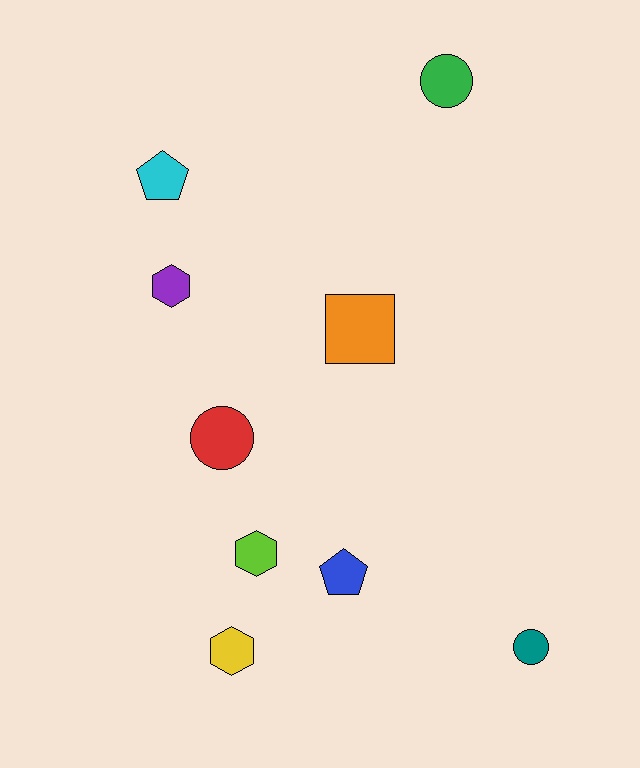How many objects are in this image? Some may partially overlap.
There are 9 objects.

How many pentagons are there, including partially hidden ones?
There are 2 pentagons.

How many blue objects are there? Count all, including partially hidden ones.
There is 1 blue object.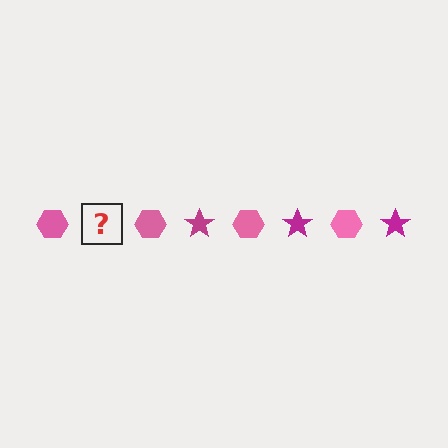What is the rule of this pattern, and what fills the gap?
The rule is that the pattern alternates between pink hexagon and magenta star. The gap should be filled with a magenta star.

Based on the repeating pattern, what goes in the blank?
The blank should be a magenta star.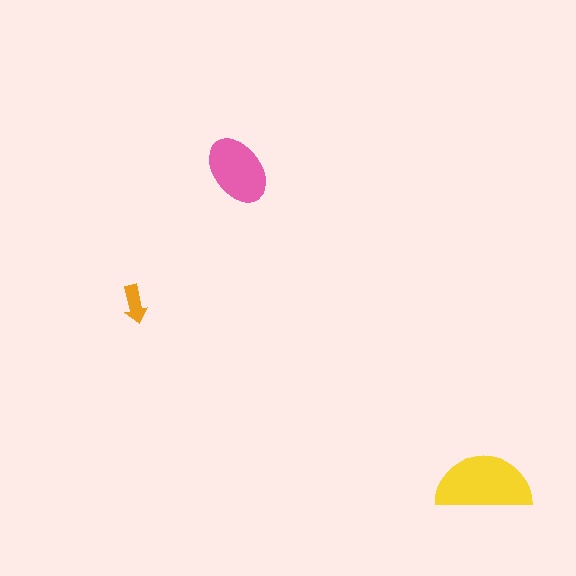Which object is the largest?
The yellow semicircle.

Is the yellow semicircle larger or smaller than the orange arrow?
Larger.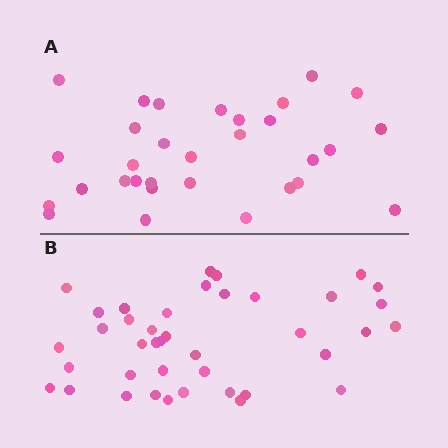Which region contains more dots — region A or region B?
Region B (the bottom region) has more dots.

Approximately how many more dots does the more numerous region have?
Region B has roughly 8 or so more dots than region A.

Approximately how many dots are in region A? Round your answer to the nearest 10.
About 30 dots. (The exact count is 31, which rounds to 30.)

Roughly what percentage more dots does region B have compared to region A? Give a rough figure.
About 30% more.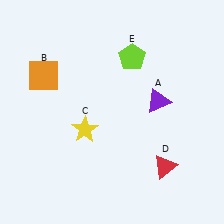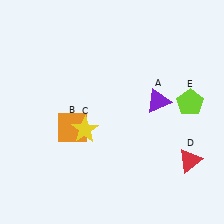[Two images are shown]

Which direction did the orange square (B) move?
The orange square (B) moved down.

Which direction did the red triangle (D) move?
The red triangle (D) moved right.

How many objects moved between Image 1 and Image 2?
3 objects moved between the two images.